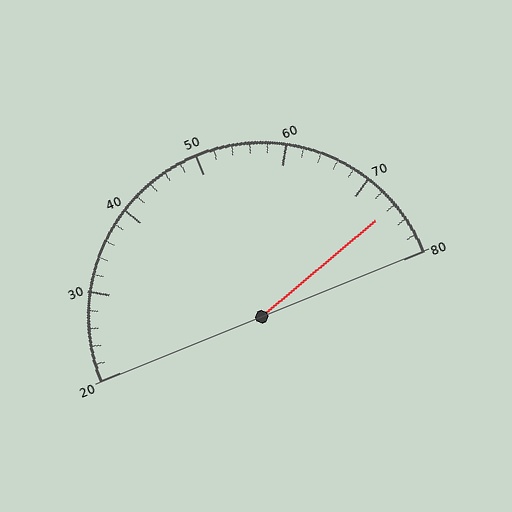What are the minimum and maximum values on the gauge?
The gauge ranges from 20 to 80.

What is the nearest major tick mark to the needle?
The nearest major tick mark is 70.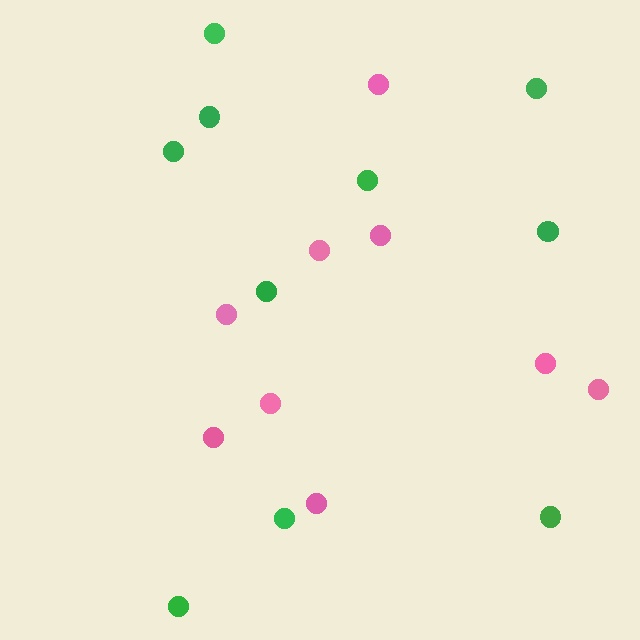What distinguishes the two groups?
There are 2 groups: one group of green circles (10) and one group of pink circles (9).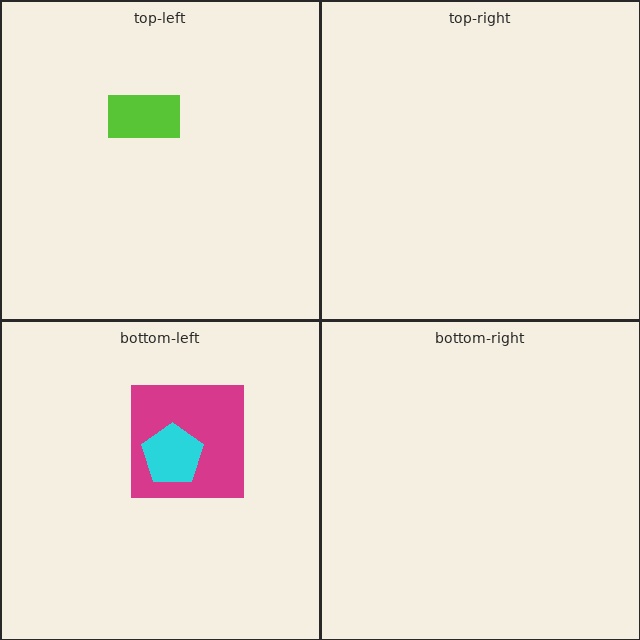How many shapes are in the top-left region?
1.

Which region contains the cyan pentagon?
The bottom-left region.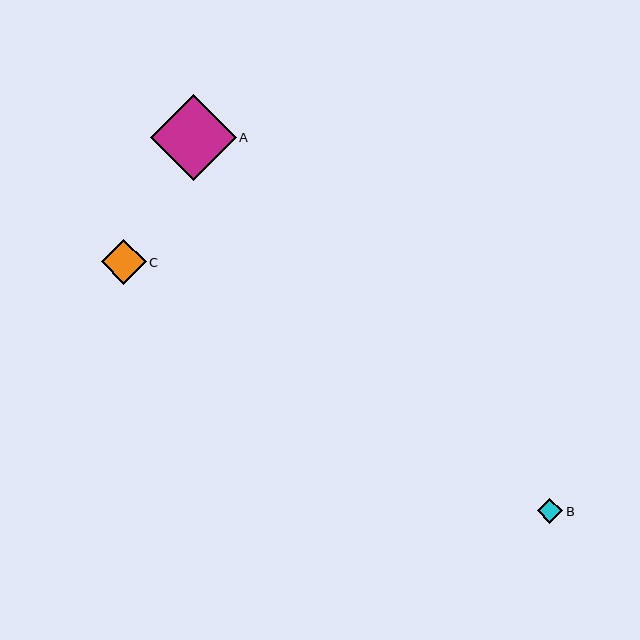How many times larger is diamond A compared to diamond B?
Diamond A is approximately 3.4 times the size of diamond B.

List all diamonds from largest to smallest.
From largest to smallest: A, C, B.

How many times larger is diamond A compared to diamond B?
Diamond A is approximately 3.4 times the size of diamond B.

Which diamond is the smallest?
Diamond B is the smallest with a size of approximately 25 pixels.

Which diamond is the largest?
Diamond A is the largest with a size of approximately 86 pixels.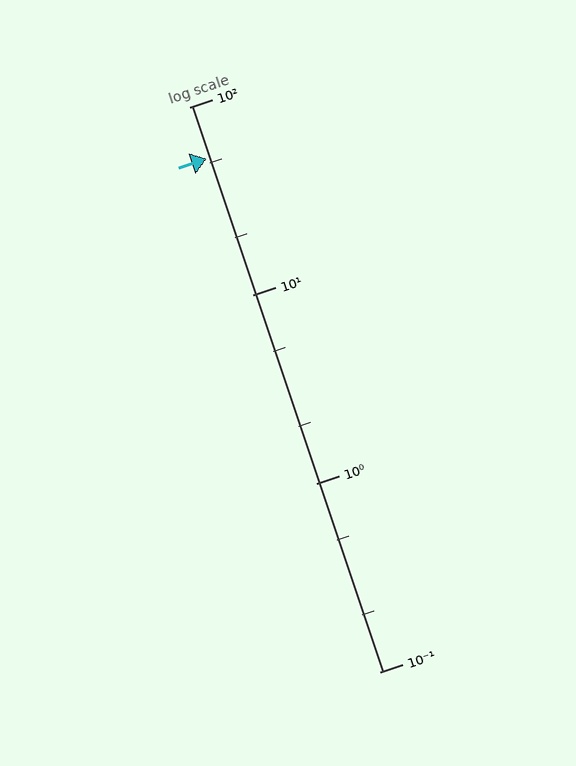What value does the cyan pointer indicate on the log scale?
The pointer indicates approximately 53.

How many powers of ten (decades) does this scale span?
The scale spans 3 decades, from 0.1 to 100.